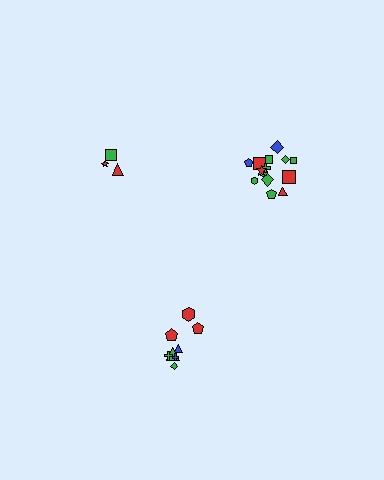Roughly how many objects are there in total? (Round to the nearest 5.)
Roughly 25 objects in total.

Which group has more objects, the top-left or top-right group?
The top-right group.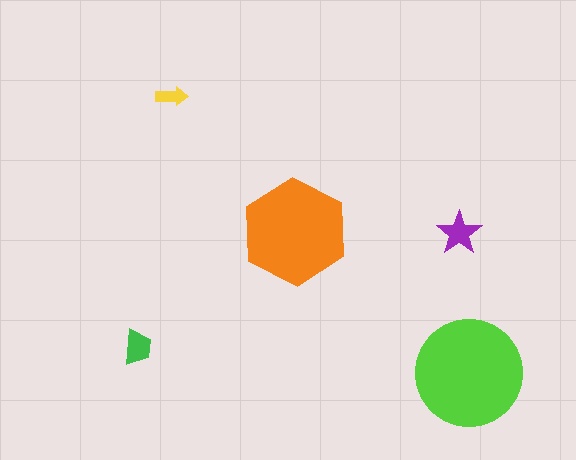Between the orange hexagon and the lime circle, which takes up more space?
The lime circle.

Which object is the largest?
The lime circle.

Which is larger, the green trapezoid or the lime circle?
The lime circle.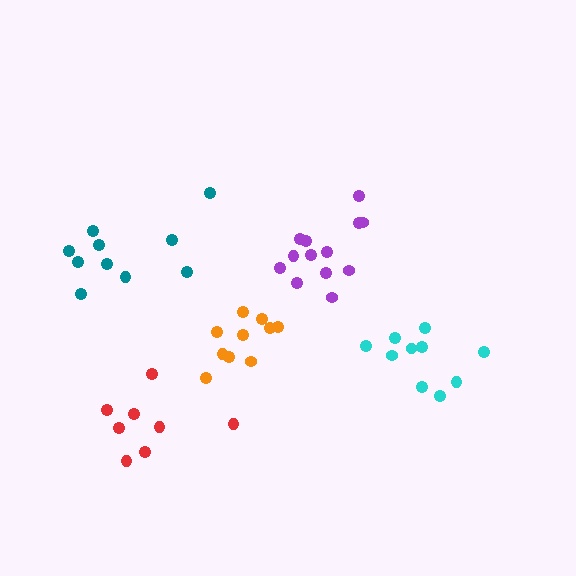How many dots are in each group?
Group 1: 10 dots, Group 2: 8 dots, Group 3: 10 dots, Group 4: 10 dots, Group 5: 13 dots (51 total).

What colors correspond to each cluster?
The clusters are colored: teal, red, cyan, orange, purple.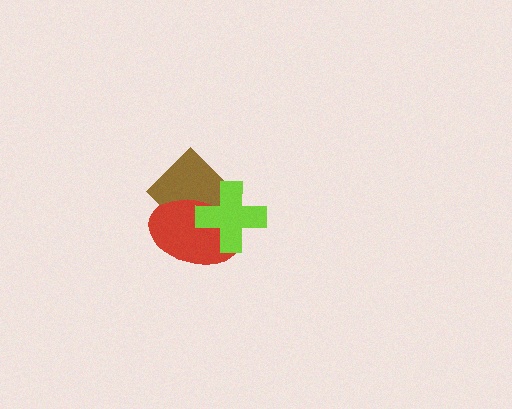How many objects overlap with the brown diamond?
2 objects overlap with the brown diamond.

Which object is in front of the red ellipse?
The lime cross is in front of the red ellipse.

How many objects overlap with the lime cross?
2 objects overlap with the lime cross.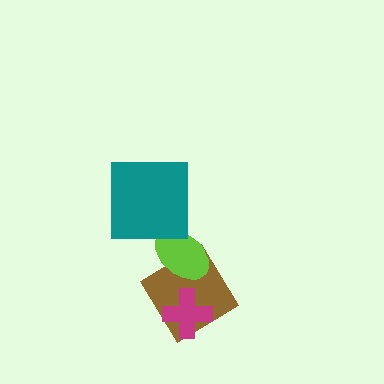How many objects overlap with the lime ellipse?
1 object overlaps with the lime ellipse.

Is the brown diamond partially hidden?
Yes, it is partially covered by another shape.